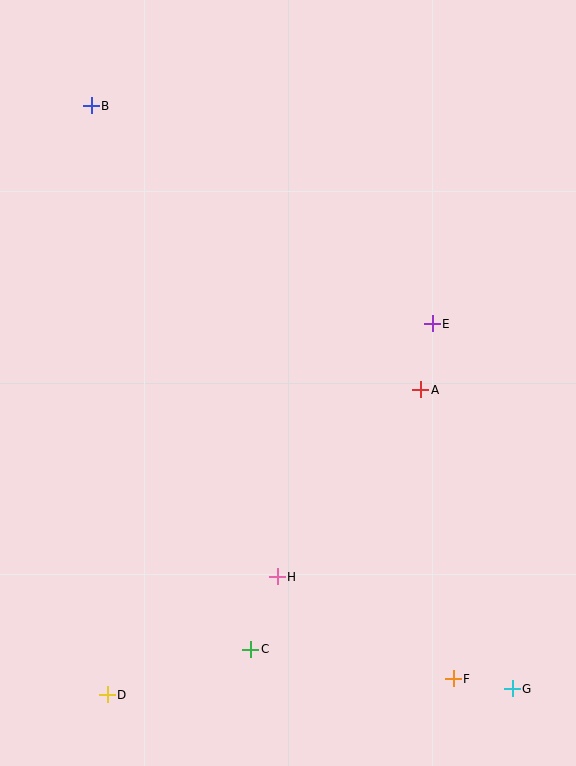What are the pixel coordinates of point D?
Point D is at (107, 695).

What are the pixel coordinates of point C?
Point C is at (251, 649).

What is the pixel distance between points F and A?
The distance between F and A is 291 pixels.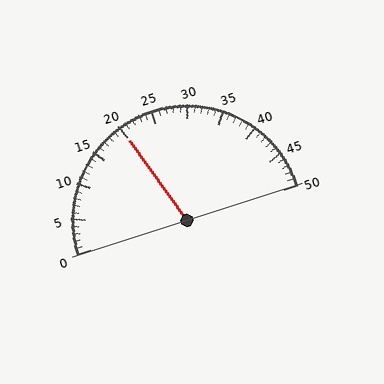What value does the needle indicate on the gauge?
The needle indicates approximately 20.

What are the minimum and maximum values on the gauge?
The gauge ranges from 0 to 50.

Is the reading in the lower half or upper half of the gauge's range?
The reading is in the lower half of the range (0 to 50).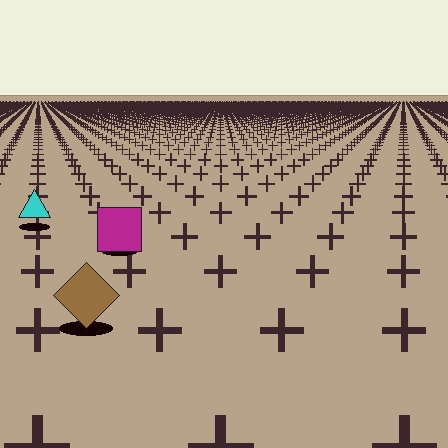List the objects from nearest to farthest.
From nearest to farthest: the brown diamond, the magenta square, the cyan triangle.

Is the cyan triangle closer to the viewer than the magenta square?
No. The magenta square is closer — you can tell from the texture gradient: the ground texture is coarser near it.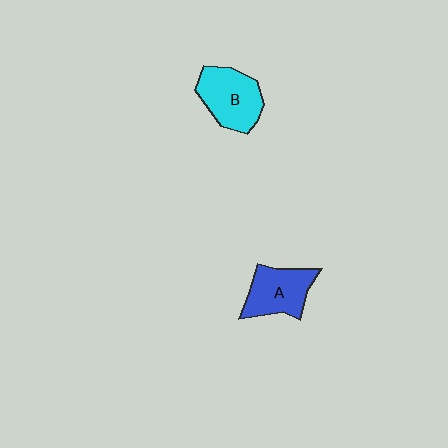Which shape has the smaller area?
Shape A (blue).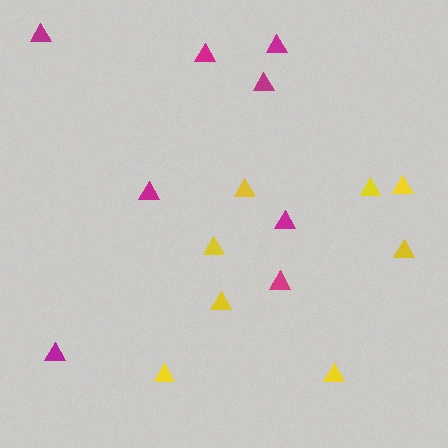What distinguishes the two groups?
There are 2 groups: one group of magenta triangles (8) and one group of yellow triangles (8).